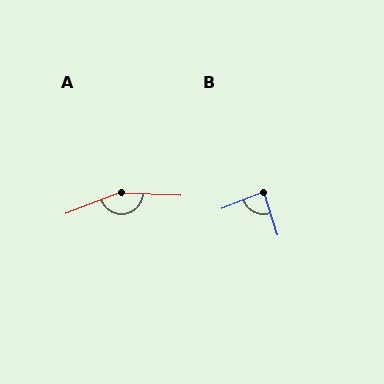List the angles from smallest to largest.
B (87°), A (157°).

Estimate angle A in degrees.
Approximately 157 degrees.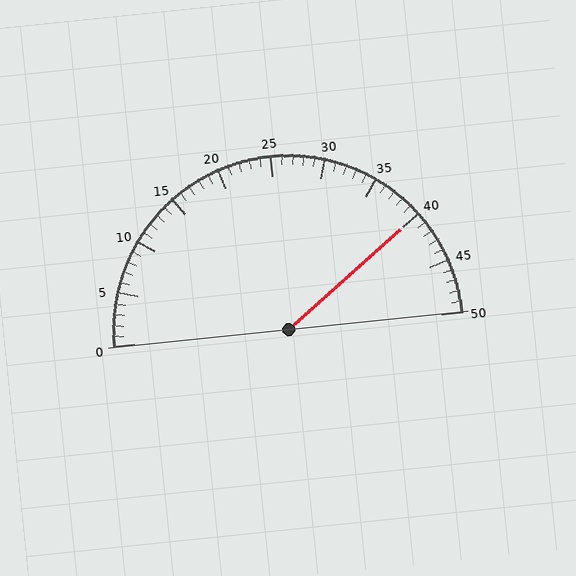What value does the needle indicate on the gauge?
The needle indicates approximately 40.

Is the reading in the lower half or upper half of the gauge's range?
The reading is in the upper half of the range (0 to 50).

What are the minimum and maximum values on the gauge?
The gauge ranges from 0 to 50.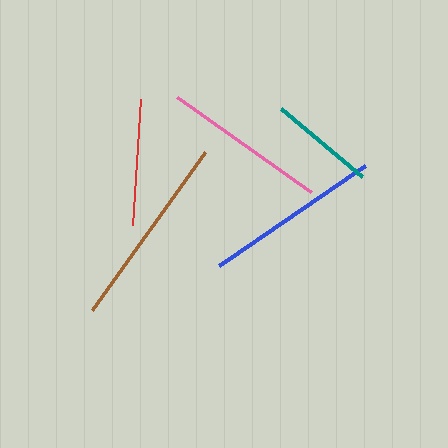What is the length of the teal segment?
The teal segment is approximately 105 pixels long.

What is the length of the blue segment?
The blue segment is approximately 177 pixels long.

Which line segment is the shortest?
The teal line is the shortest at approximately 105 pixels.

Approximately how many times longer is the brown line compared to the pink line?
The brown line is approximately 1.2 times the length of the pink line.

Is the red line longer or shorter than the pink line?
The pink line is longer than the red line.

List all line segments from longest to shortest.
From longest to shortest: brown, blue, pink, red, teal.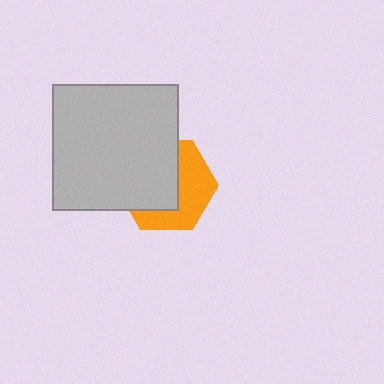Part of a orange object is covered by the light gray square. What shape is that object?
It is a hexagon.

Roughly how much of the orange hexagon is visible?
A small part of it is visible (roughly 45%).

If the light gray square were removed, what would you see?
You would see the complete orange hexagon.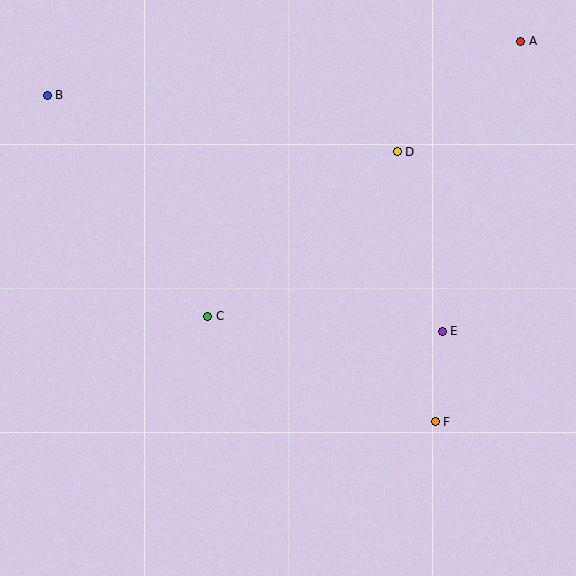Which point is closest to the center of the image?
Point C at (208, 316) is closest to the center.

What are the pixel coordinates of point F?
Point F is at (435, 422).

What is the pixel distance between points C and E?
The distance between C and E is 235 pixels.